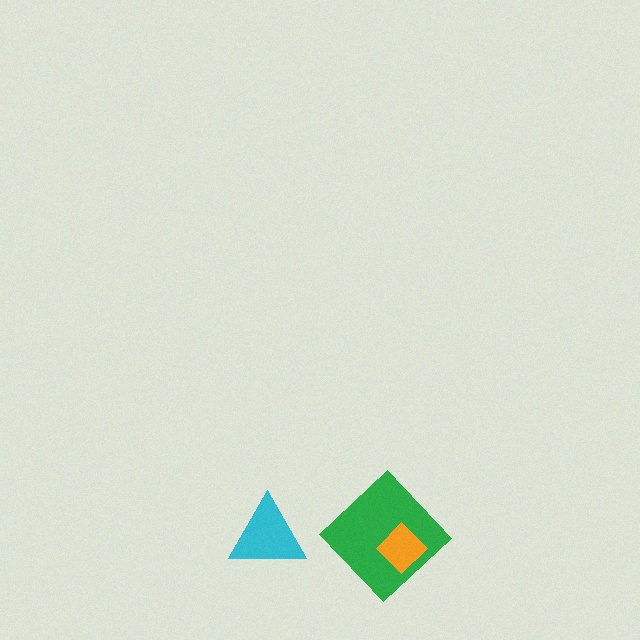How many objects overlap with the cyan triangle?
0 objects overlap with the cyan triangle.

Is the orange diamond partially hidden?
No, no other shape covers it.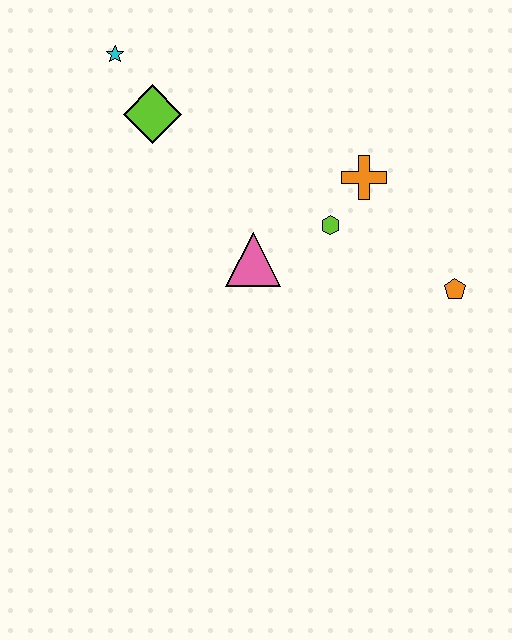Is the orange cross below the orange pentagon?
No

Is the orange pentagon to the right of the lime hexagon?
Yes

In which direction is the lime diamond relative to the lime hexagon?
The lime diamond is to the left of the lime hexagon.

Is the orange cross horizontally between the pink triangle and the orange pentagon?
Yes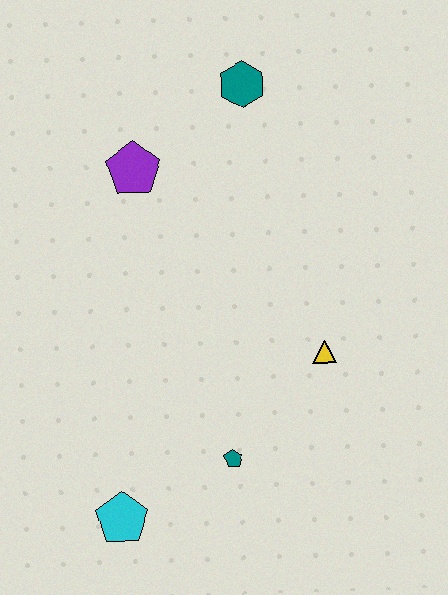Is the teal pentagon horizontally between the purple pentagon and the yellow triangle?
Yes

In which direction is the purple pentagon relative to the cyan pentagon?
The purple pentagon is above the cyan pentagon.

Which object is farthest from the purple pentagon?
The cyan pentagon is farthest from the purple pentagon.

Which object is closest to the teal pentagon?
The cyan pentagon is closest to the teal pentagon.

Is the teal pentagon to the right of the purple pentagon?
Yes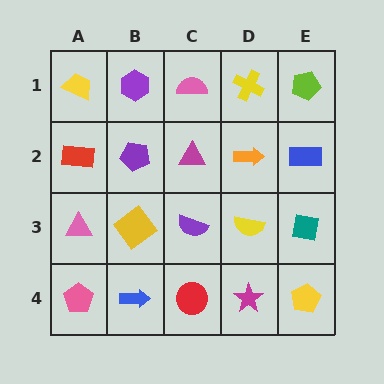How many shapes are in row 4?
5 shapes.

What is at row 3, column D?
A yellow semicircle.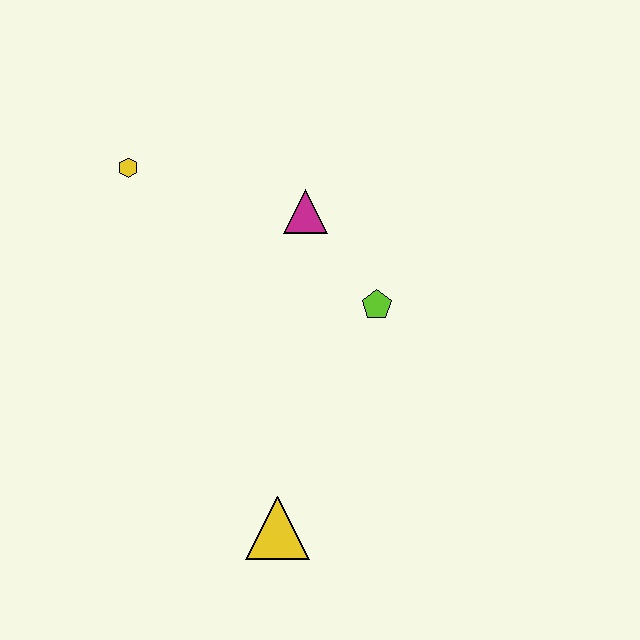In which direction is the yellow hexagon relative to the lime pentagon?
The yellow hexagon is to the left of the lime pentagon.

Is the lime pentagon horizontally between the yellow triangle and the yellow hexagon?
No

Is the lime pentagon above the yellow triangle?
Yes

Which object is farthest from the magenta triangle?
The yellow triangle is farthest from the magenta triangle.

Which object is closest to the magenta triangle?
The lime pentagon is closest to the magenta triangle.